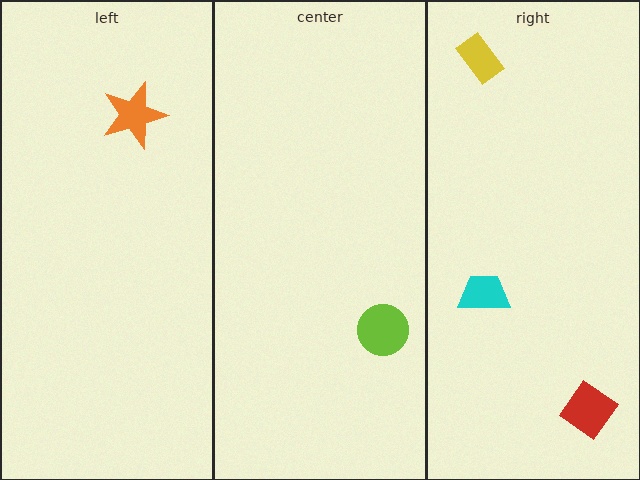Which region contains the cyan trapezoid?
The right region.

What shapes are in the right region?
The yellow rectangle, the red diamond, the cyan trapezoid.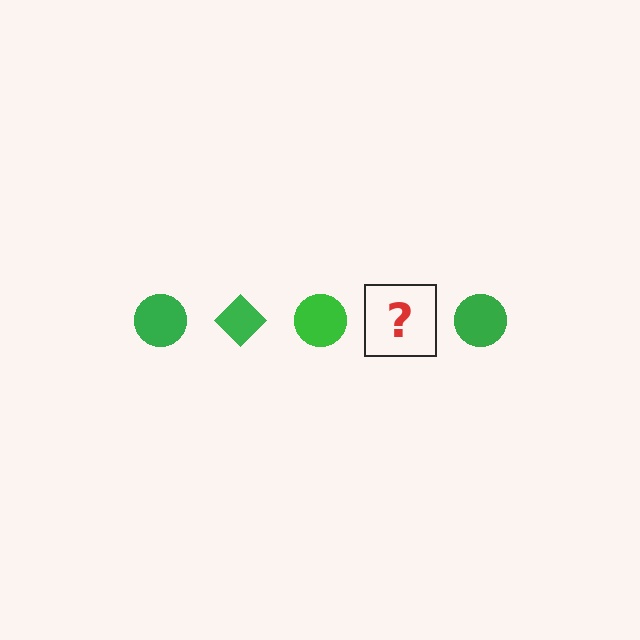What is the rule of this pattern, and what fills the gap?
The rule is that the pattern cycles through circle, diamond shapes in green. The gap should be filled with a green diamond.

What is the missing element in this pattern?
The missing element is a green diamond.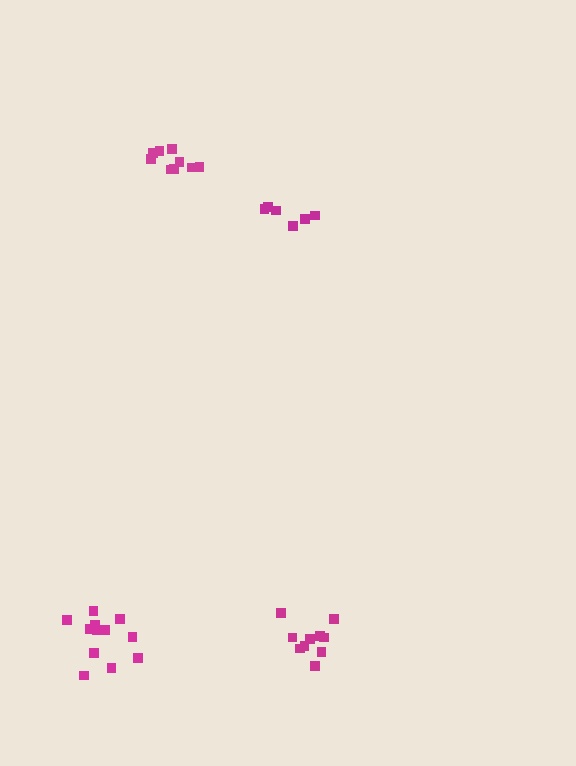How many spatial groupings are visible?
There are 4 spatial groupings.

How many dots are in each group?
Group 1: 10 dots, Group 2: 9 dots, Group 3: 6 dots, Group 4: 12 dots (37 total).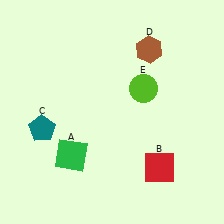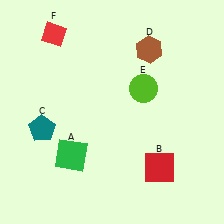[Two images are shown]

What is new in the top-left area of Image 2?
A red diamond (F) was added in the top-left area of Image 2.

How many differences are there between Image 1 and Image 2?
There is 1 difference between the two images.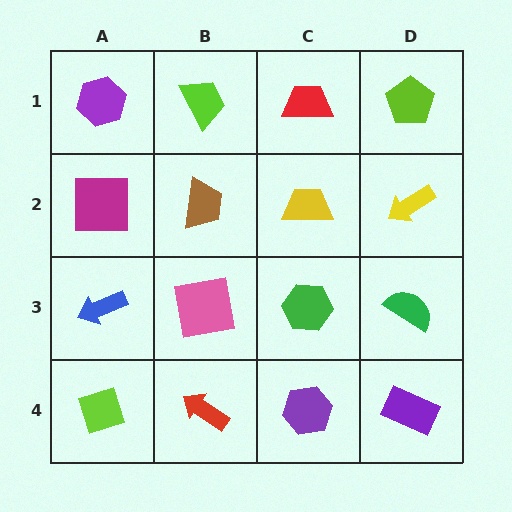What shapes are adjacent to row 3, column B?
A brown trapezoid (row 2, column B), a red arrow (row 4, column B), a blue arrow (row 3, column A), a green hexagon (row 3, column C).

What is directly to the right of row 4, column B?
A purple hexagon.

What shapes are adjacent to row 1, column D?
A yellow arrow (row 2, column D), a red trapezoid (row 1, column C).